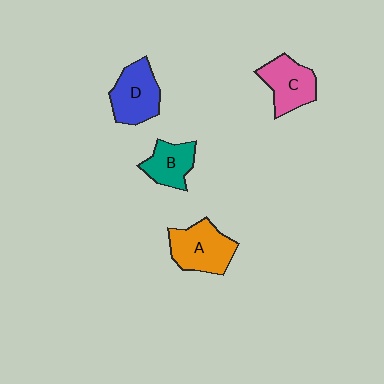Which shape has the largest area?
Shape A (orange).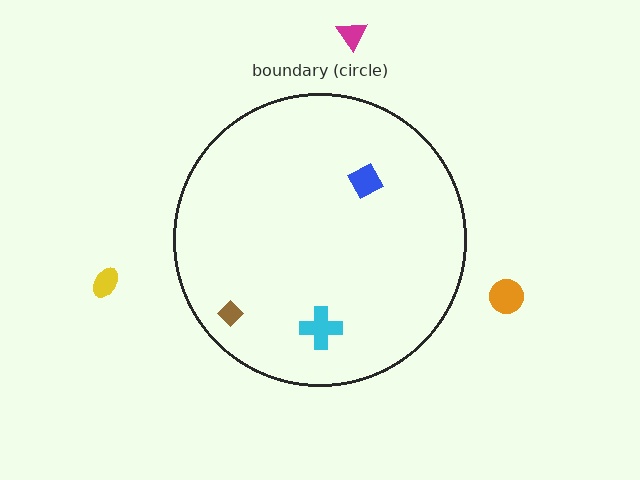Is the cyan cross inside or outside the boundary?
Inside.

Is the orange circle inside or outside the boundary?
Outside.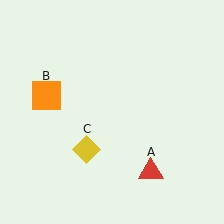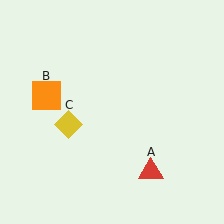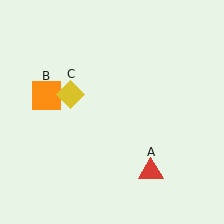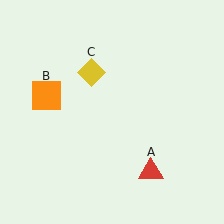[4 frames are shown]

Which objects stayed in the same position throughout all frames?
Red triangle (object A) and orange square (object B) remained stationary.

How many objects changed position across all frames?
1 object changed position: yellow diamond (object C).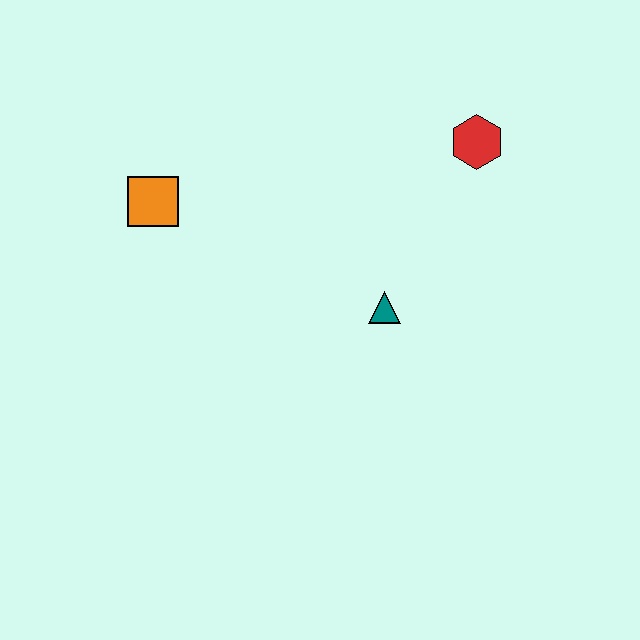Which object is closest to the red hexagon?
The teal triangle is closest to the red hexagon.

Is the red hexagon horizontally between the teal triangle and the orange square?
No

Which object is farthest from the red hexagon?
The orange square is farthest from the red hexagon.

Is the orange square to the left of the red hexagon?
Yes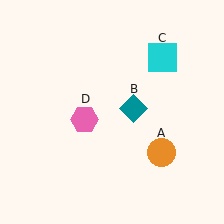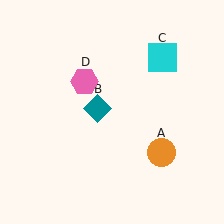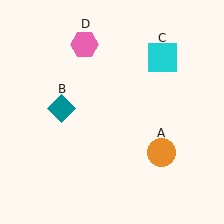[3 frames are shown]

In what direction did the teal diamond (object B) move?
The teal diamond (object B) moved left.